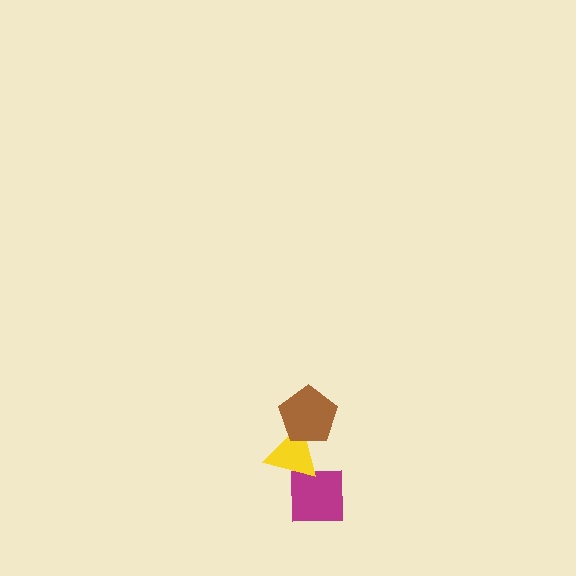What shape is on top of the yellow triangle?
The brown pentagon is on top of the yellow triangle.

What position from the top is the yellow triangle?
The yellow triangle is 2nd from the top.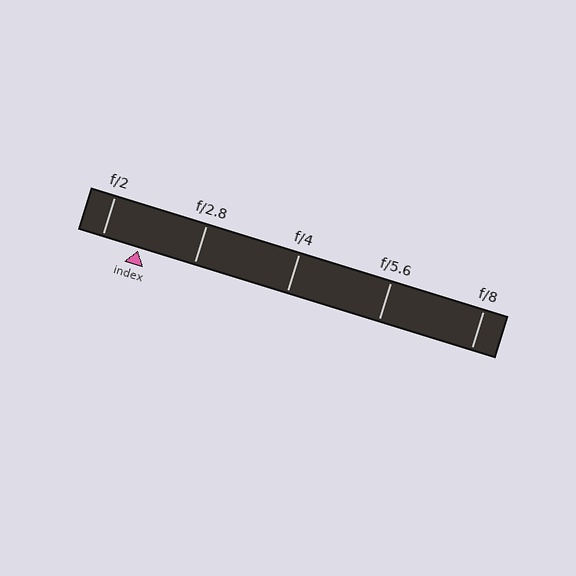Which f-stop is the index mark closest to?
The index mark is closest to f/2.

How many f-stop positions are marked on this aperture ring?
There are 5 f-stop positions marked.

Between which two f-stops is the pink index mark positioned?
The index mark is between f/2 and f/2.8.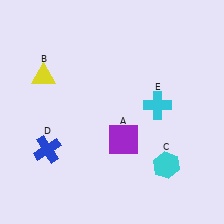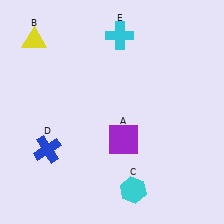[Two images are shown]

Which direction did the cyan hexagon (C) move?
The cyan hexagon (C) moved left.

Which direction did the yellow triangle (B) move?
The yellow triangle (B) moved up.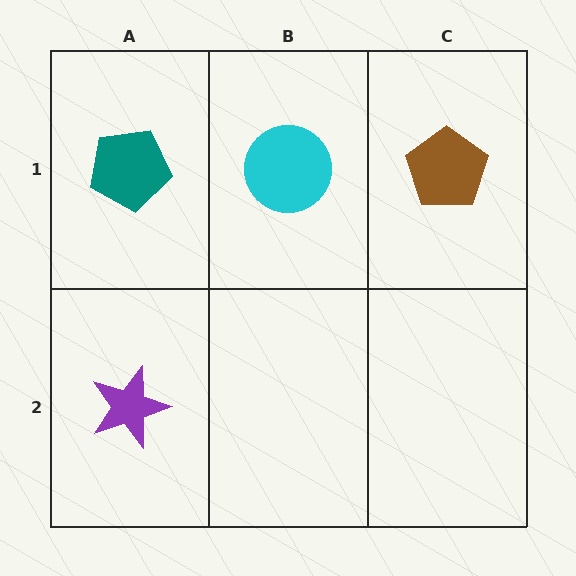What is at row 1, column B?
A cyan circle.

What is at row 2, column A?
A purple star.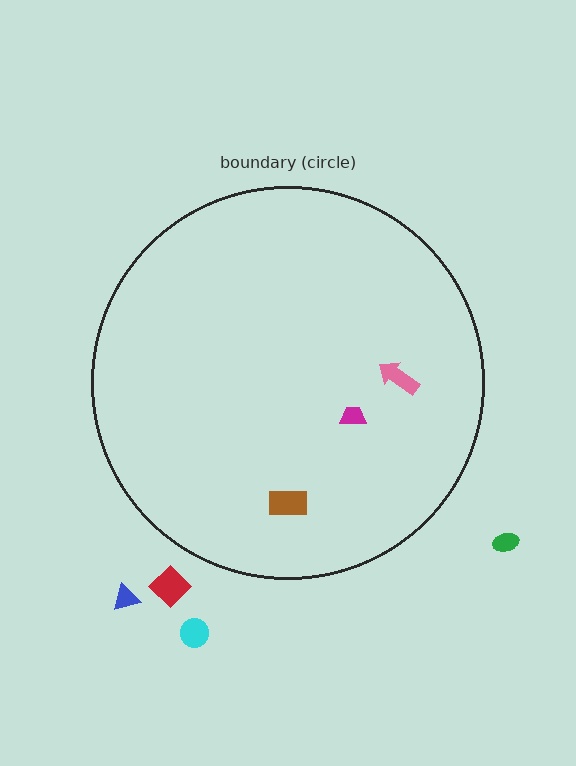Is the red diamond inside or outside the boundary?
Outside.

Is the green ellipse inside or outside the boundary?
Outside.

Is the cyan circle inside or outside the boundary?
Outside.